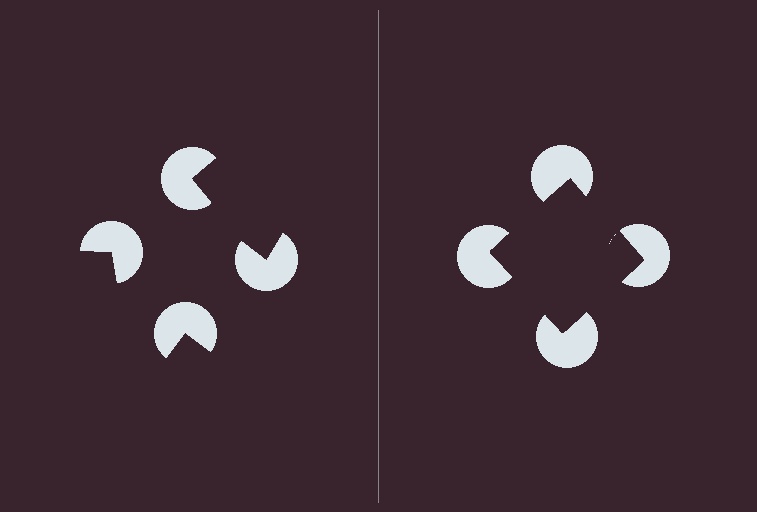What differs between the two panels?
The pac-man discs are positioned identically on both sides; only the wedge orientations differ. On the right they align to a square; on the left they are misaligned.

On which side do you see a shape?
An illusory square appears on the right side. On the left side the wedge cuts are rotated, so no coherent shape forms.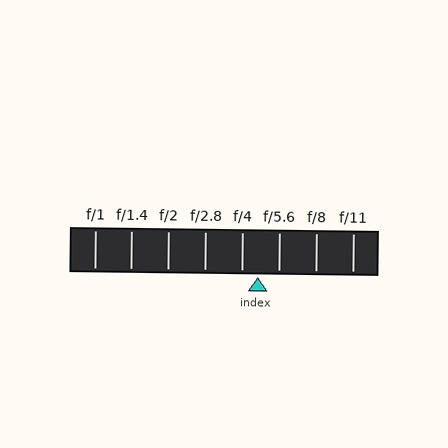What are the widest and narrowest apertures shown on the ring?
The widest aperture shown is f/1 and the narrowest is f/11.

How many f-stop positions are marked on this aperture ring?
There are 8 f-stop positions marked.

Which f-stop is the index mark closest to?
The index mark is closest to f/4.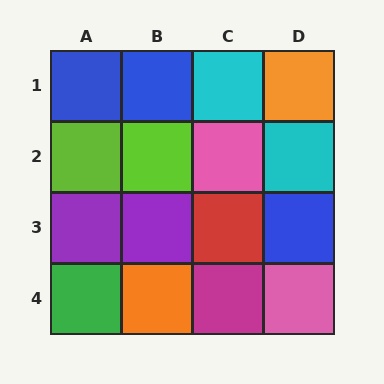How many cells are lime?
2 cells are lime.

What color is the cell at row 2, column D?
Cyan.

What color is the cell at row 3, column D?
Blue.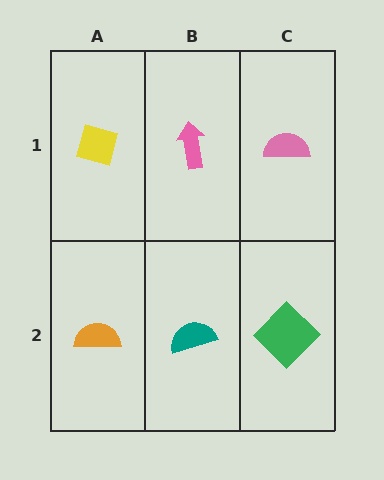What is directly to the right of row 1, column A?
A pink arrow.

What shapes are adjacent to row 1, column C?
A green diamond (row 2, column C), a pink arrow (row 1, column B).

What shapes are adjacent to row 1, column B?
A teal semicircle (row 2, column B), a yellow diamond (row 1, column A), a pink semicircle (row 1, column C).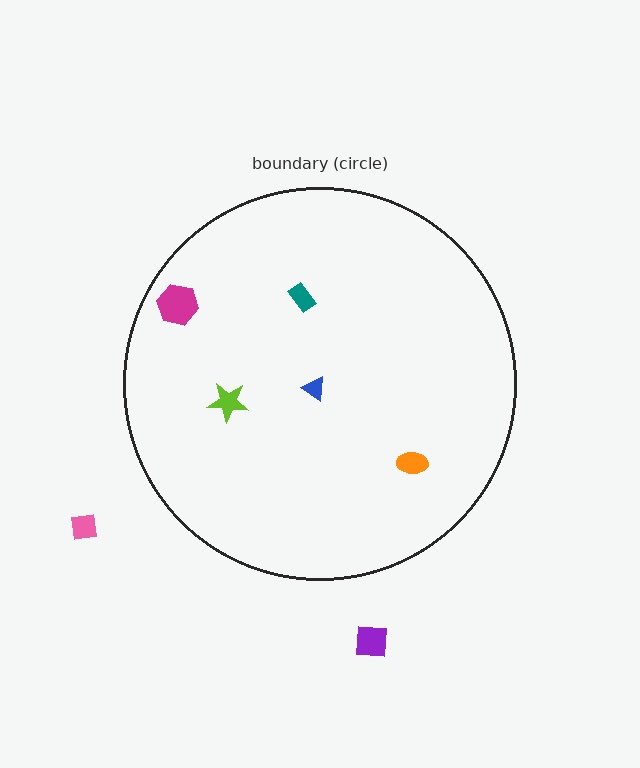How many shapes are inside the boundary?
5 inside, 2 outside.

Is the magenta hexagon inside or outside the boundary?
Inside.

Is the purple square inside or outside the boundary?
Outside.